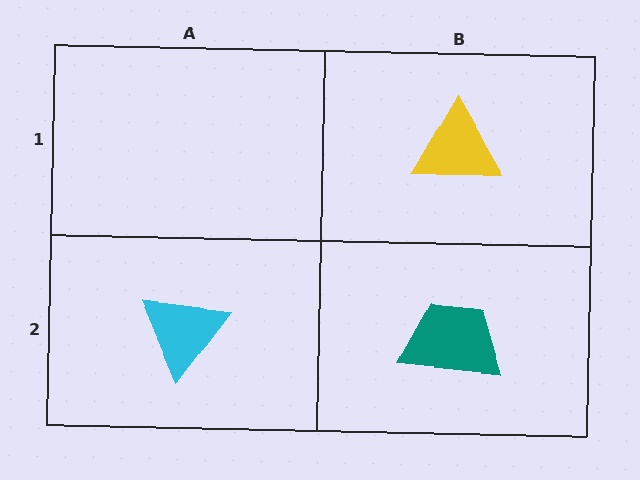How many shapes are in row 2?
2 shapes.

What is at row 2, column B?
A teal trapezoid.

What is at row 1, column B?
A yellow triangle.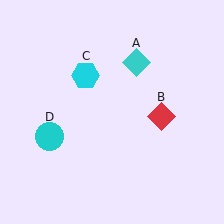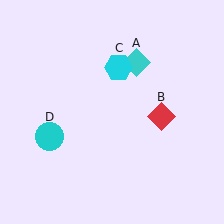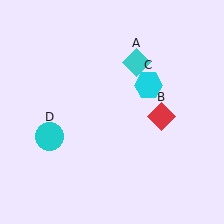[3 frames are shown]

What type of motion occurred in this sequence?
The cyan hexagon (object C) rotated clockwise around the center of the scene.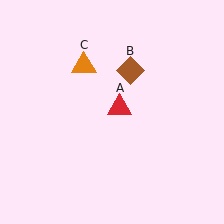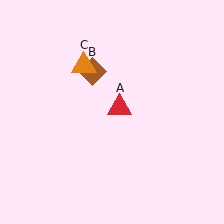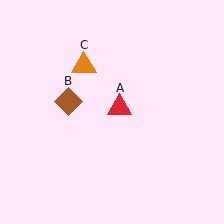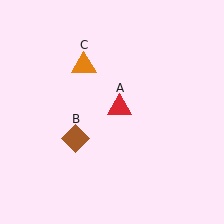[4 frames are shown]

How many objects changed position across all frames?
1 object changed position: brown diamond (object B).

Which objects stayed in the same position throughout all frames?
Red triangle (object A) and orange triangle (object C) remained stationary.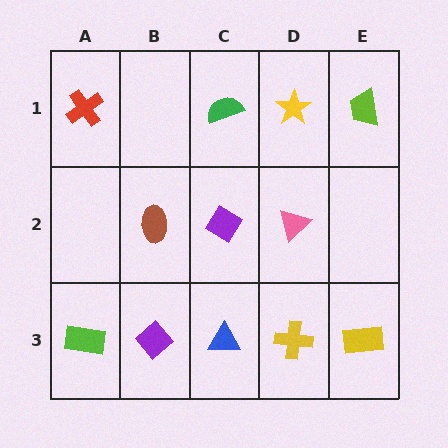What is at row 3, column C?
A blue triangle.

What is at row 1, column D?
A yellow star.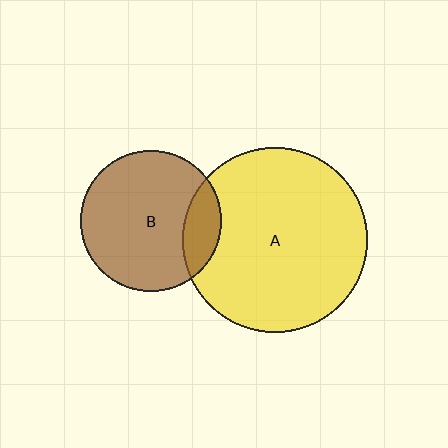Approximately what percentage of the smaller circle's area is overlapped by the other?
Approximately 15%.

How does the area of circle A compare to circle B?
Approximately 1.7 times.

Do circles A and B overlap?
Yes.